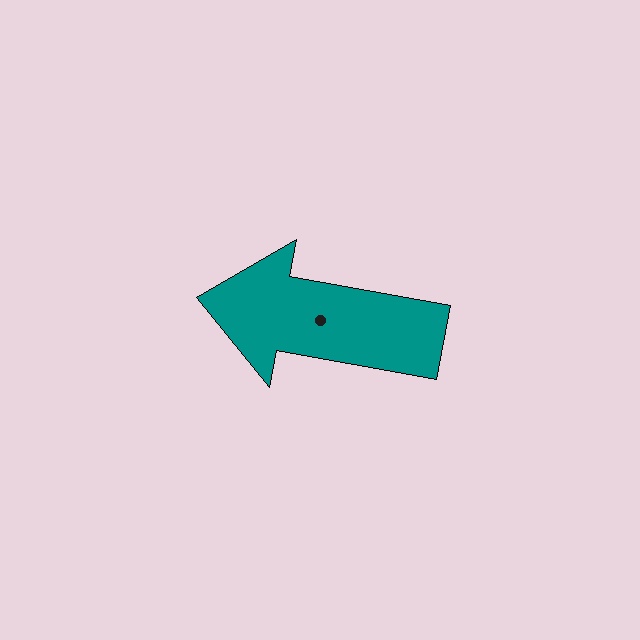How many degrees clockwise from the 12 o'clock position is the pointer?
Approximately 280 degrees.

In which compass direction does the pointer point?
West.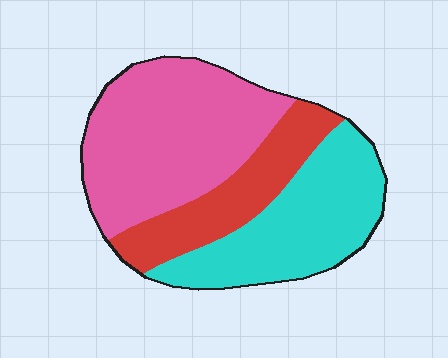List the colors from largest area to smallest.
From largest to smallest: pink, cyan, red.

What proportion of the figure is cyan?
Cyan takes up about one third (1/3) of the figure.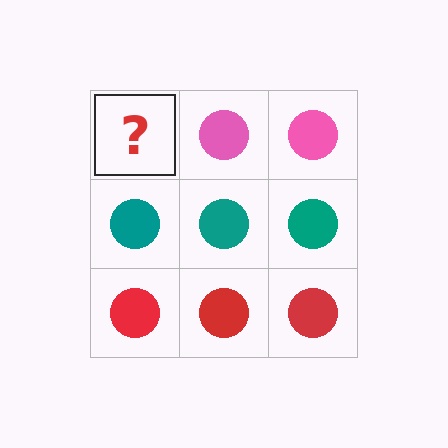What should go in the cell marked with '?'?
The missing cell should contain a pink circle.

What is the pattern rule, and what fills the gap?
The rule is that each row has a consistent color. The gap should be filled with a pink circle.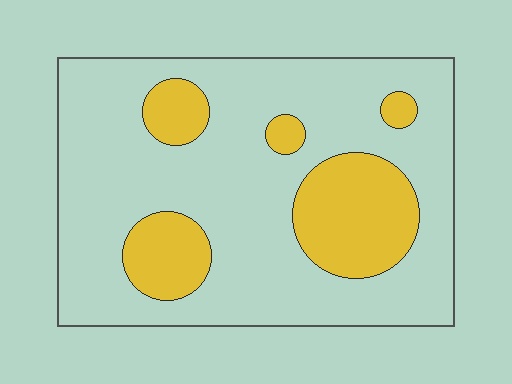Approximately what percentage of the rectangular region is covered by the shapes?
Approximately 25%.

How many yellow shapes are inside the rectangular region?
5.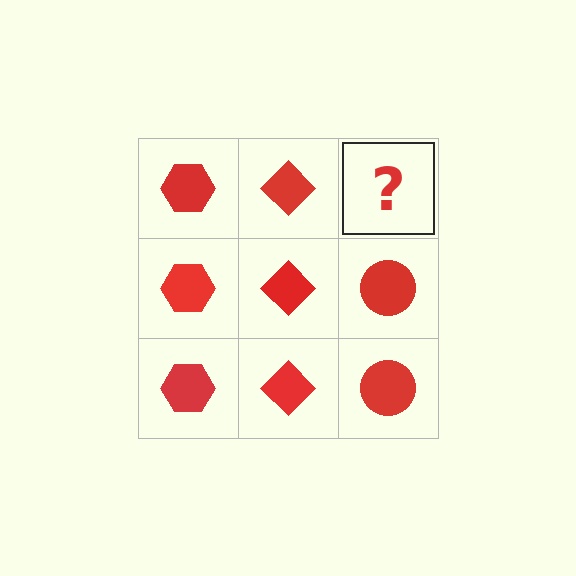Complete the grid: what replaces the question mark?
The question mark should be replaced with a red circle.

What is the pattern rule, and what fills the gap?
The rule is that each column has a consistent shape. The gap should be filled with a red circle.